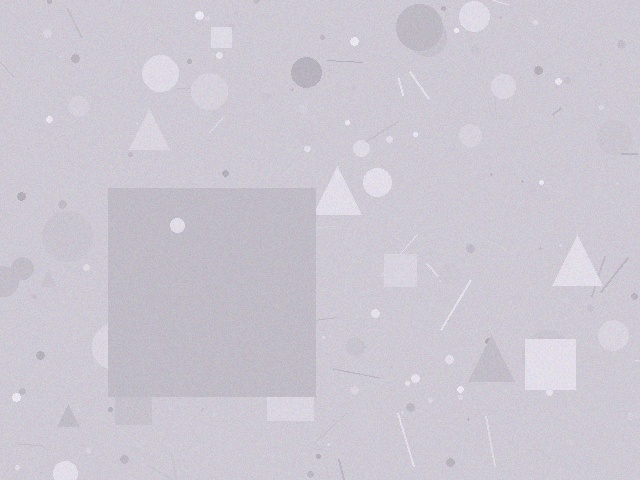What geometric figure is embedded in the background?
A square is embedded in the background.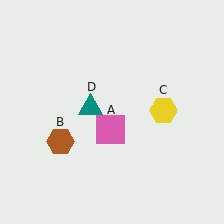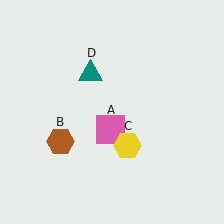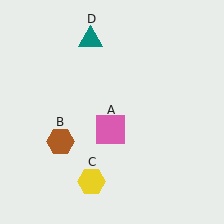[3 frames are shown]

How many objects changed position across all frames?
2 objects changed position: yellow hexagon (object C), teal triangle (object D).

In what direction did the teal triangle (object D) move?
The teal triangle (object D) moved up.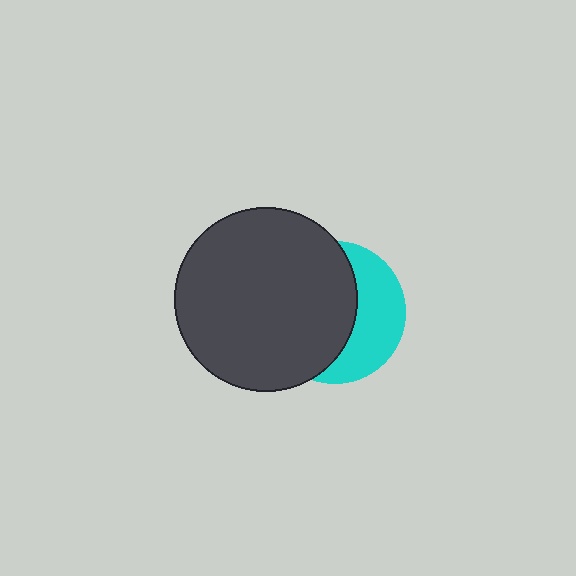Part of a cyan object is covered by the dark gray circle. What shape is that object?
It is a circle.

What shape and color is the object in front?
The object in front is a dark gray circle.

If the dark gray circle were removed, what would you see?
You would see the complete cyan circle.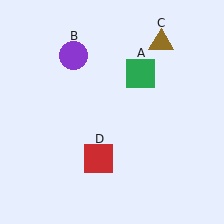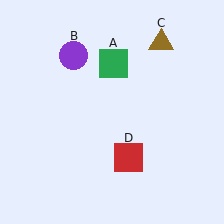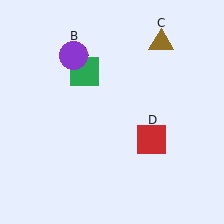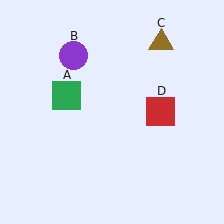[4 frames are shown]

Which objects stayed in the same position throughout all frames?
Purple circle (object B) and brown triangle (object C) remained stationary.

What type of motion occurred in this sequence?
The green square (object A), red square (object D) rotated counterclockwise around the center of the scene.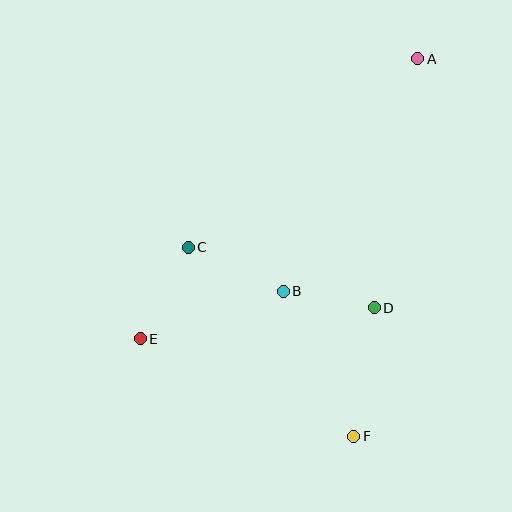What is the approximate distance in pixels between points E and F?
The distance between E and F is approximately 234 pixels.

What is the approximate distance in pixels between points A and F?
The distance between A and F is approximately 383 pixels.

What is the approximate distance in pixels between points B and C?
The distance between B and C is approximately 105 pixels.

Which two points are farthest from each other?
Points A and E are farthest from each other.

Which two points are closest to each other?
Points B and D are closest to each other.